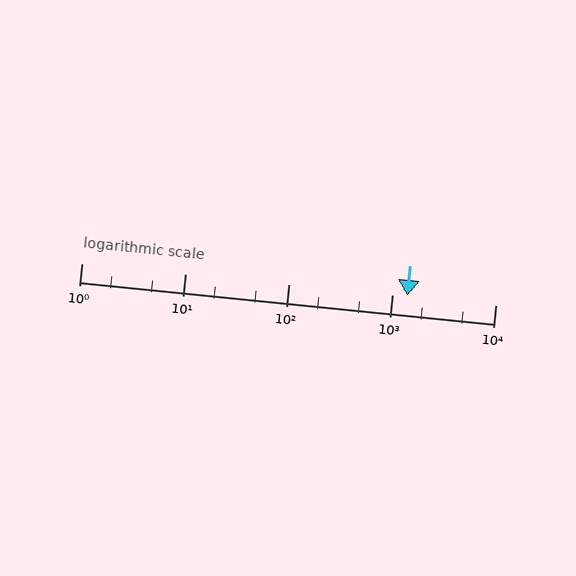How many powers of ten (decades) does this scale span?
The scale spans 4 decades, from 1 to 10000.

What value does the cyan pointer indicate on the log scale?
The pointer indicates approximately 1400.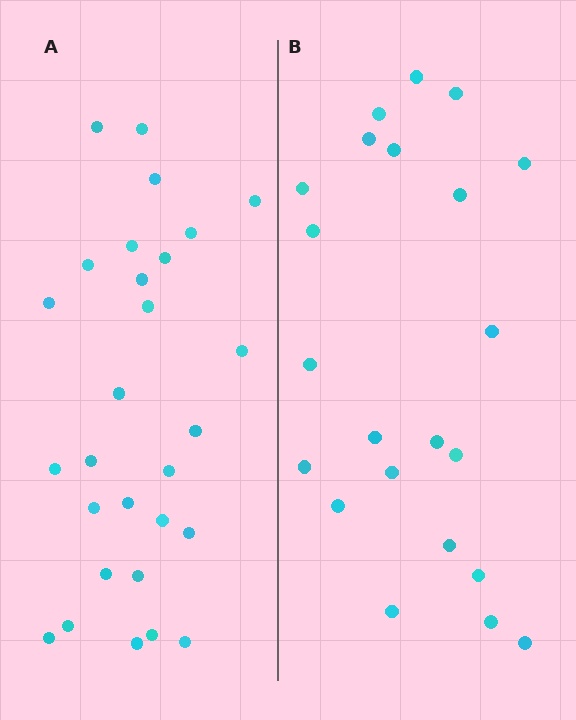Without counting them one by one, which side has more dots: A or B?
Region A (the left region) has more dots.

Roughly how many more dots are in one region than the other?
Region A has about 6 more dots than region B.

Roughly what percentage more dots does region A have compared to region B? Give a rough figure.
About 25% more.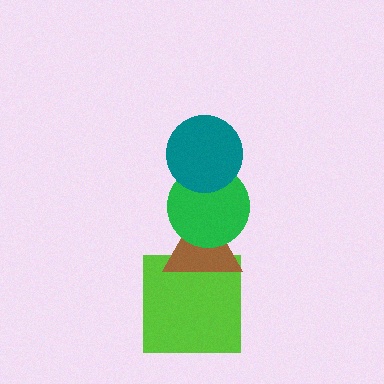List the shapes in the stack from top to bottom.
From top to bottom: the teal circle, the green circle, the brown triangle, the lime square.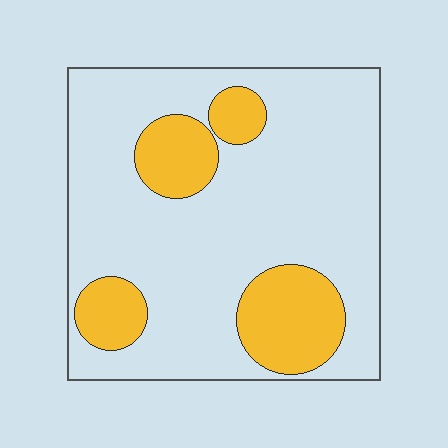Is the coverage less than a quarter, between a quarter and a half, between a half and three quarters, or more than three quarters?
Less than a quarter.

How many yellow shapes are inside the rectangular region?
4.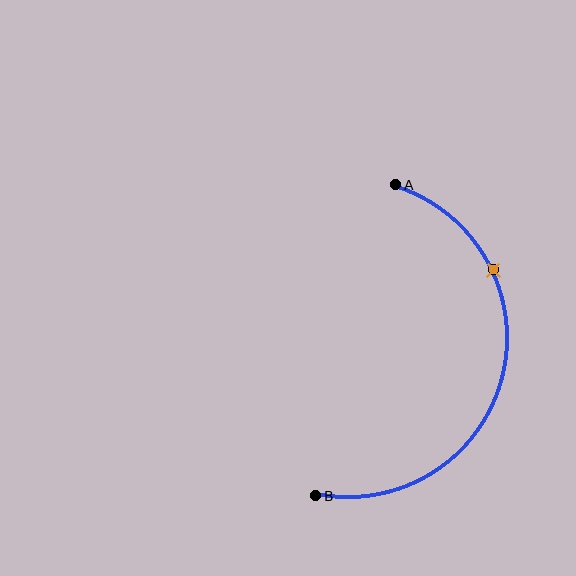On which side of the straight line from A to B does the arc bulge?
The arc bulges to the right of the straight line connecting A and B.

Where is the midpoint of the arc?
The arc midpoint is the point on the curve farthest from the straight line joining A and B. It sits to the right of that line.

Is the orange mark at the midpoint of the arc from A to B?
No. The orange mark lies on the arc but is closer to endpoint A. The arc midpoint would be at the point on the curve equidistant along the arc from both A and B.